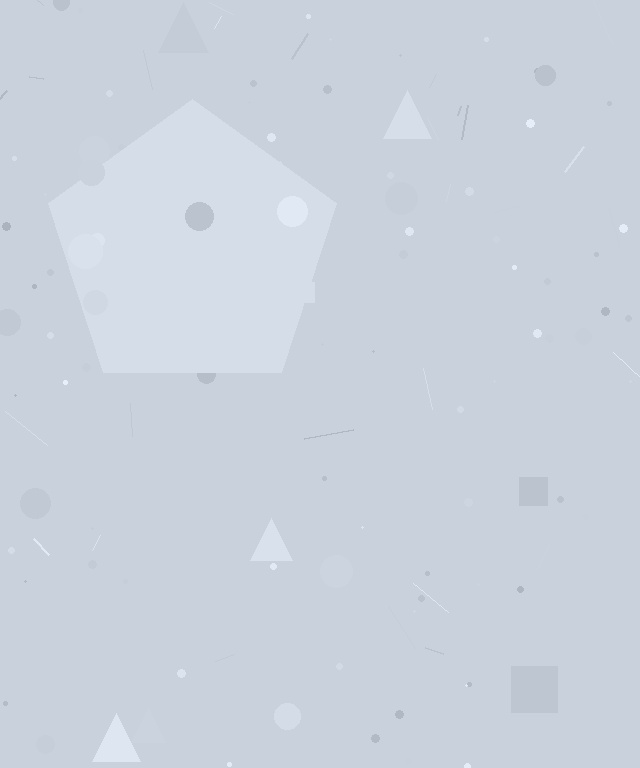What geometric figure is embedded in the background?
A pentagon is embedded in the background.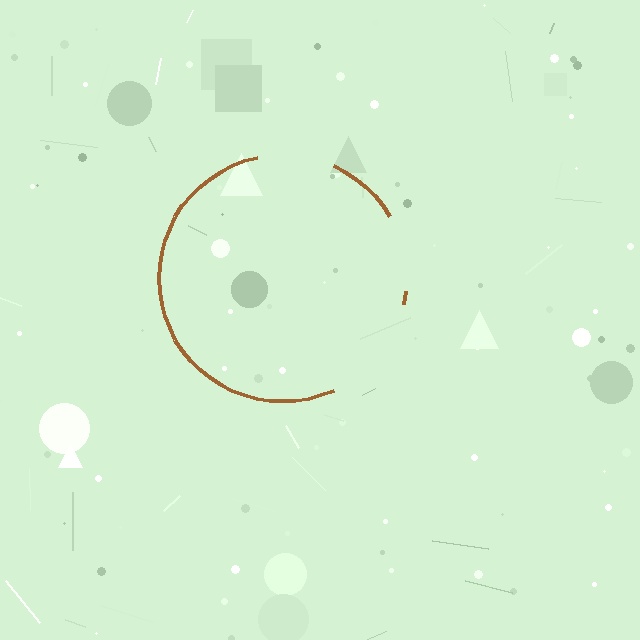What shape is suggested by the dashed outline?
The dashed outline suggests a circle.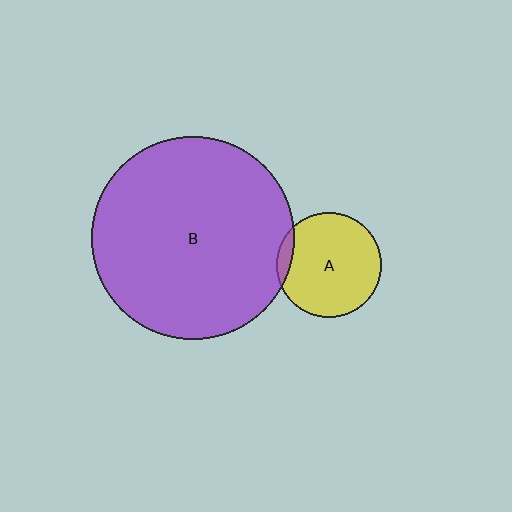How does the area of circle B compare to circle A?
Approximately 3.7 times.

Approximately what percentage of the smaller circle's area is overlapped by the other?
Approximately 5%.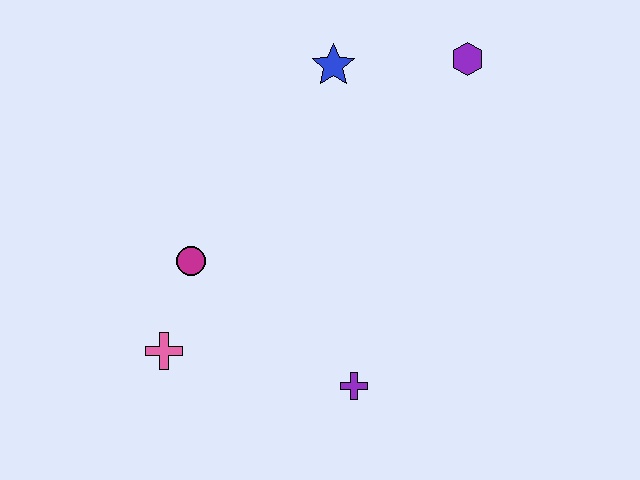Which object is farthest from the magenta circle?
The purple hexagon is farthest from the magenta circle.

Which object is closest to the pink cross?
The magenta circle is closest to the pink cross.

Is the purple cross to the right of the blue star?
Yes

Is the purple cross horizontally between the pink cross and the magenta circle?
No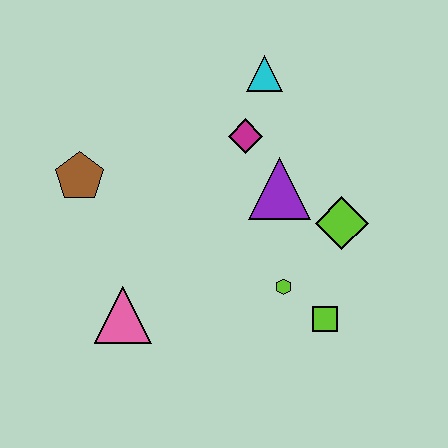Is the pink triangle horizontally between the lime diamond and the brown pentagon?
Yes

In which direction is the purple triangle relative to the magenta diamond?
The purple triangle is below the magenta diamond.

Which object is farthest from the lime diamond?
The brown pentagon is farthest from the lime diamond.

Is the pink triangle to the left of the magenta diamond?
Yes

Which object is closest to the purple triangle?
The magenta diamond is closest to the purple triangle.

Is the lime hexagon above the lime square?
Yes